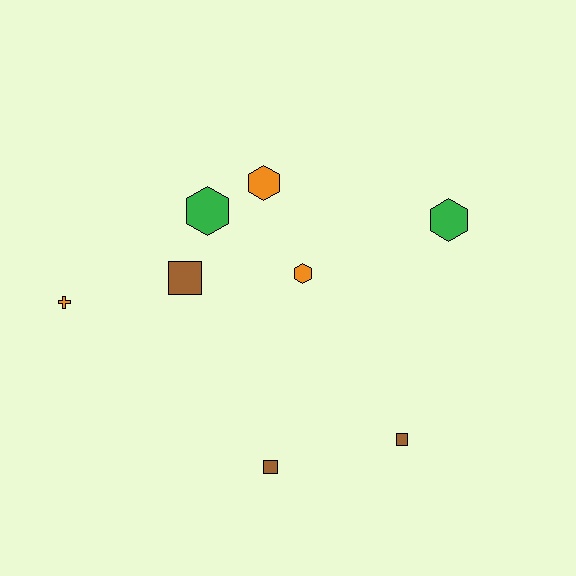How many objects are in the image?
There are 8 objects.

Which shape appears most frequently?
Hexagon, with 4 objects.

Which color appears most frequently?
Orange, with 3 objects.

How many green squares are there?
There are no green squares.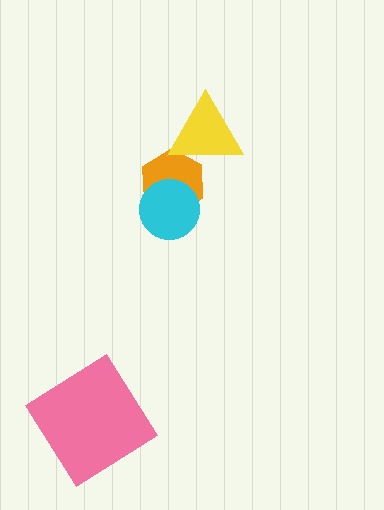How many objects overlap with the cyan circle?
1 object overlaps with the cyan circle.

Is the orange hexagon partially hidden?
Yes, it is partially covered by another shape.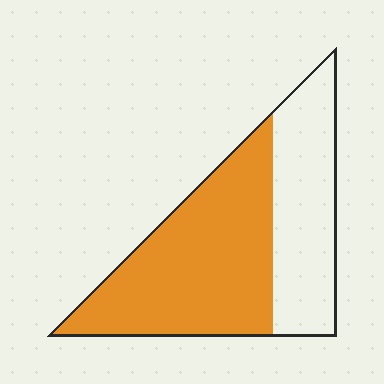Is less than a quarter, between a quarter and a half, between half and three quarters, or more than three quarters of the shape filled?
Between half and three quarters.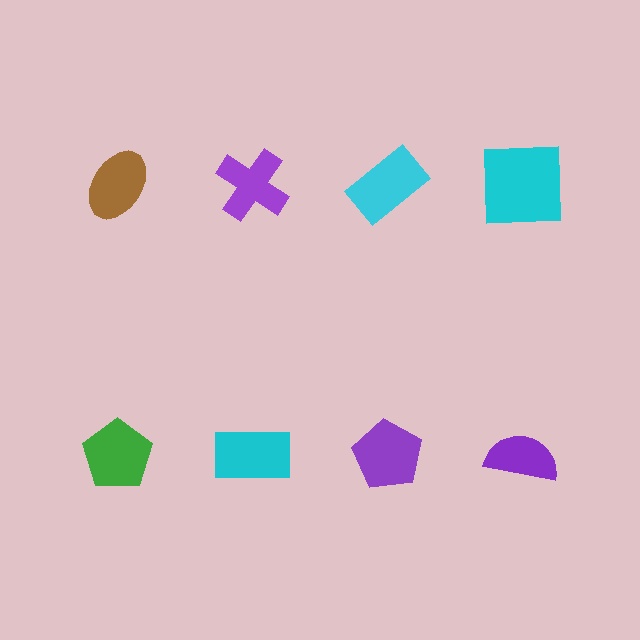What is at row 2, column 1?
A green pentagon.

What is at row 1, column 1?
A brown ellipse.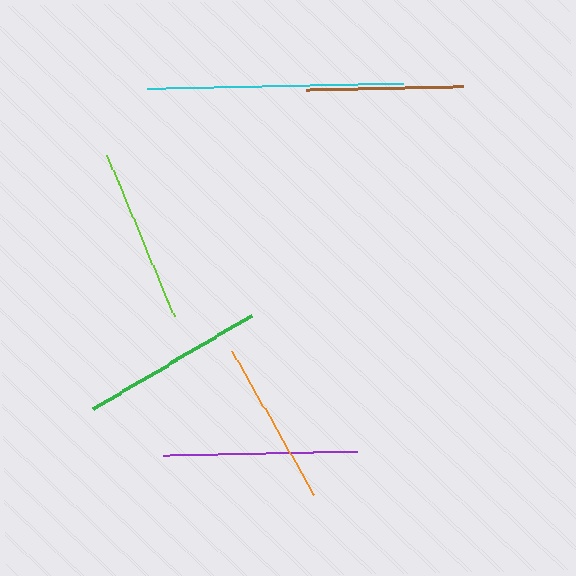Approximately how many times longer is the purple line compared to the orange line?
The purple line is approximately 1.2 times the length of the orange line.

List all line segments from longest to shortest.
From longest to shortest: cyan, purple, green, lime, orange, brown.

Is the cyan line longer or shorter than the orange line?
The cyan line is longer than the orange line.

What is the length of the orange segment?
The orange segment is approximately 165 pixels long.